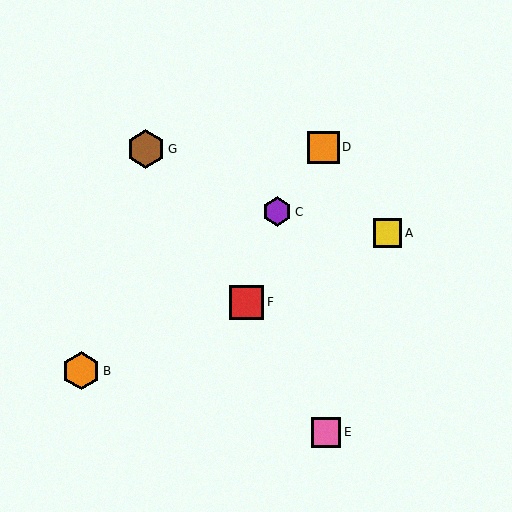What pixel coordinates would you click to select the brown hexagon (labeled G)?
Click at (146, 149) to select the brown hexagon G.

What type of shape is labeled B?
Shape B is an orange hexagon.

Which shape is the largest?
The brown hexagon (labeled G) is the largest.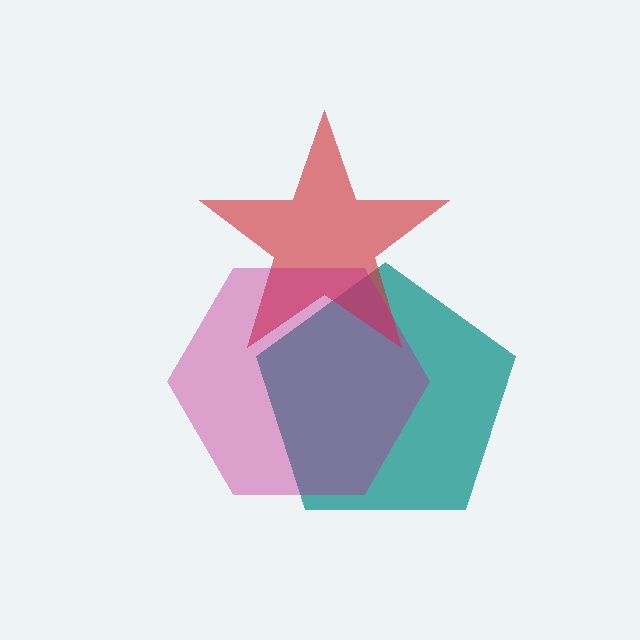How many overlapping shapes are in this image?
There are 3 overlapping shapes in the image.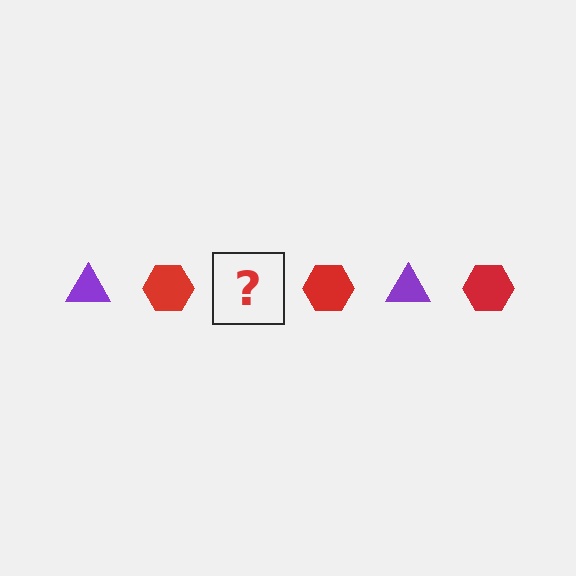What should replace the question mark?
The question mark should be replaced with a purple triangle.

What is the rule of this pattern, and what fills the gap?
The rule is that the pattern alternates between purple triangle and red hexagon. The gap should be filled with a purple triangle.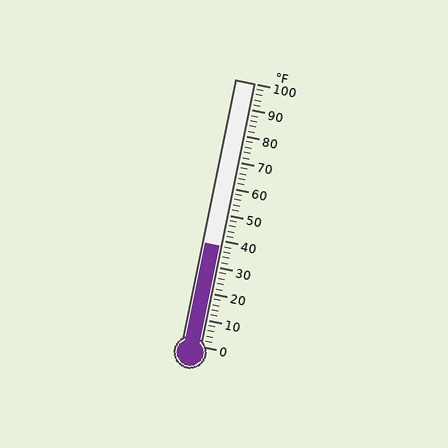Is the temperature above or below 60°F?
The temperature is below 60°F.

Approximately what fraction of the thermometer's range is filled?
The thermometer is filled to approximately 40% of its range.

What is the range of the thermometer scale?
The thermometer scale ranges from 0°F to 100°F.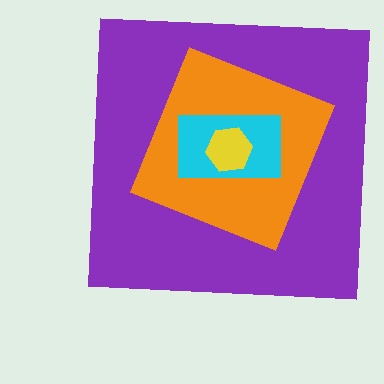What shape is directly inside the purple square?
The orange diamond.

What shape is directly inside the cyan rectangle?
The yellow hexagon.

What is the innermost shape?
The yellow hexagon.